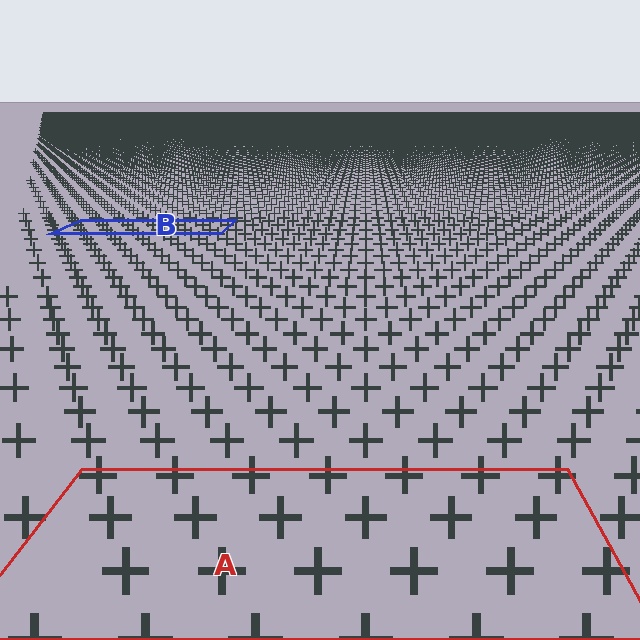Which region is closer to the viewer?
Region A is closer. The texture elements there are larger and more spread out.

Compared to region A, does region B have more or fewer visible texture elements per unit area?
Region B has more texture elements per unit area — they are packed more densely because it is farther away.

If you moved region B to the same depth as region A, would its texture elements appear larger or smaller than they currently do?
They would appear larger. At a closer depth, the same texture elements are projected at a bigger on-screen size.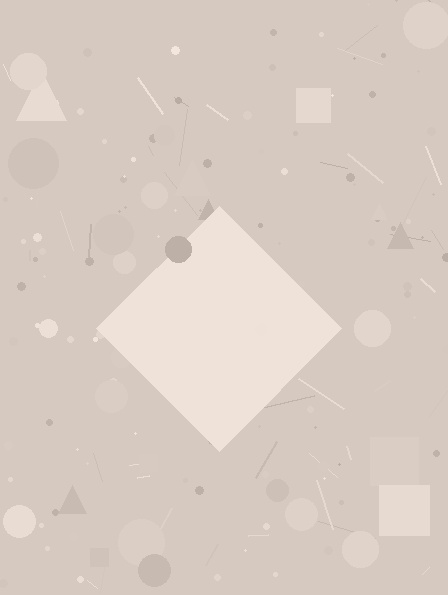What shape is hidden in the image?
A diamond is hidden in the image.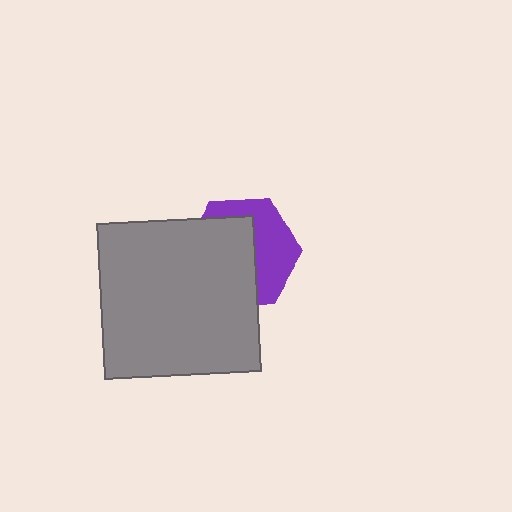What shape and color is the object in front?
The object in front is a gray square.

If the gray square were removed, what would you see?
You would see the complete purple hexagon.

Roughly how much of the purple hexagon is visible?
A small part of it is visible (roughly 43%).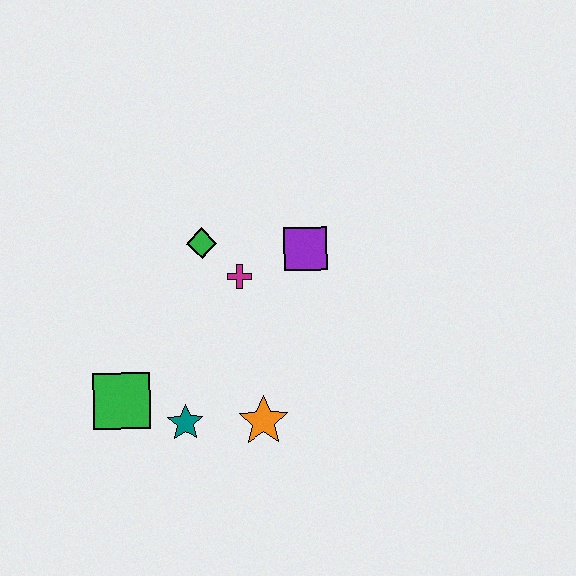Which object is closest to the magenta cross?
The green diamond is closest to the magenta cross.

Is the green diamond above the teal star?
Yes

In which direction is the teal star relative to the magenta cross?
The teal star is below the magenta cross.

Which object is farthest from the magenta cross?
The green square is farthest from the magenta cross.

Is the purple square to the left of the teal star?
No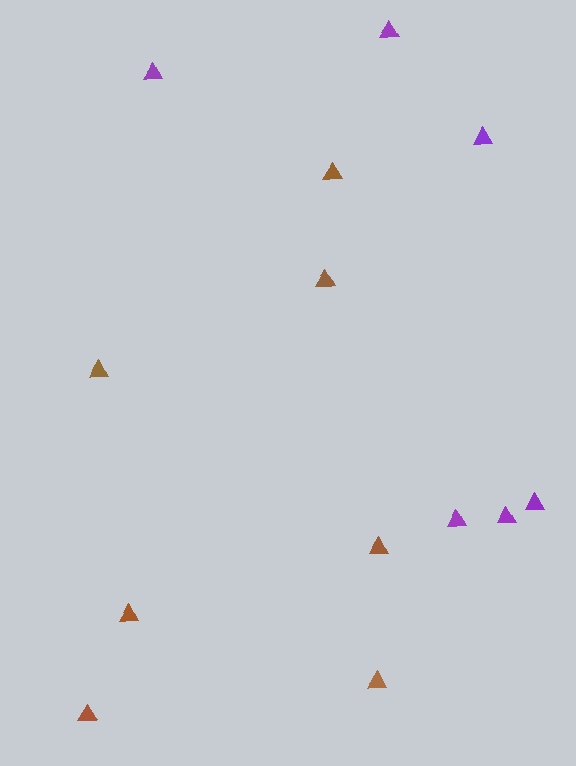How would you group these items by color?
There are 2 groups: one group of purple triangles (6) and one group of brown triangles (7).